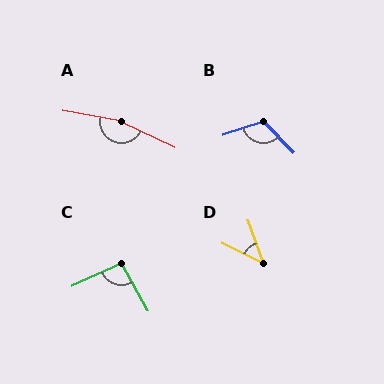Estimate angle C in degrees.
Approximately 94 degrees.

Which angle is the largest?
A, at approximately 164 degrees.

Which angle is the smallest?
D, at approximately 44 degrees.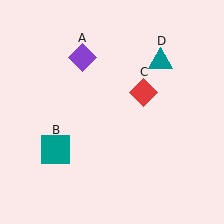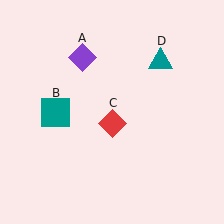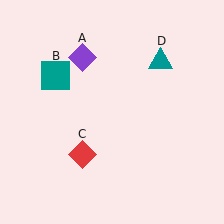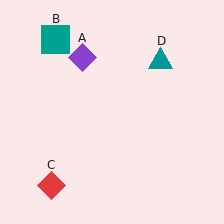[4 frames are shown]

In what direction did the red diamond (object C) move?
The red diamond (object C) moved down and to the left.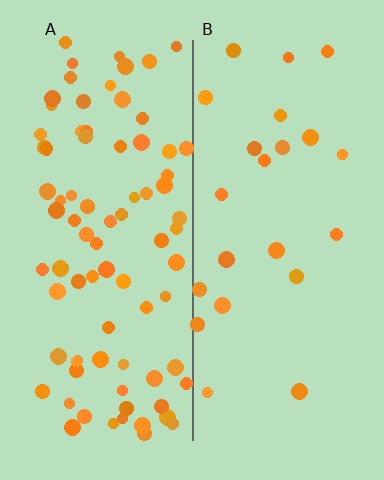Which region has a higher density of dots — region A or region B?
A (the left).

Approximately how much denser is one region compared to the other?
Approximately 3.7× — region A over region B.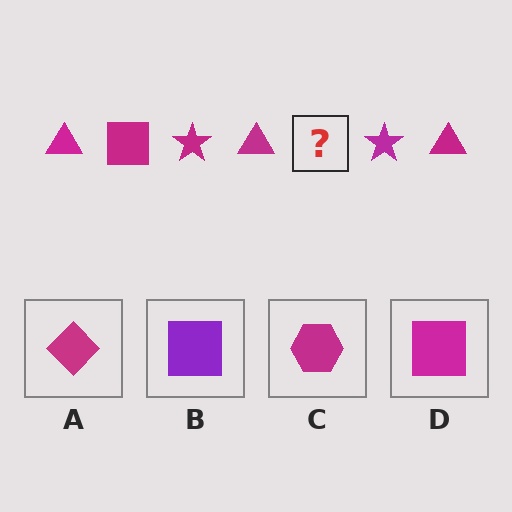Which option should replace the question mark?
Option D.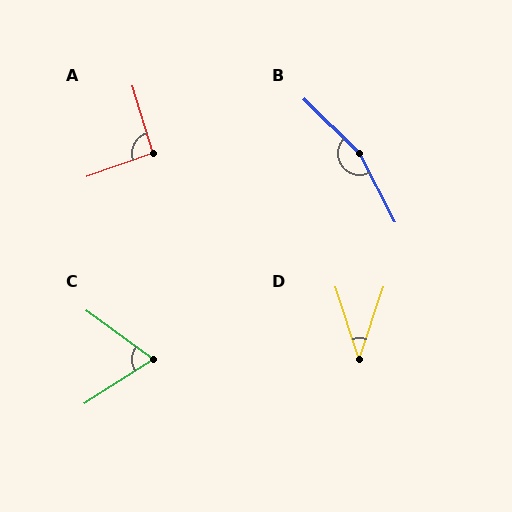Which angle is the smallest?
D, at approximately 37 degrees.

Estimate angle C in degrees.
Approximately 69 degrees.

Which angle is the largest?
B, at approximately 162 degrees.